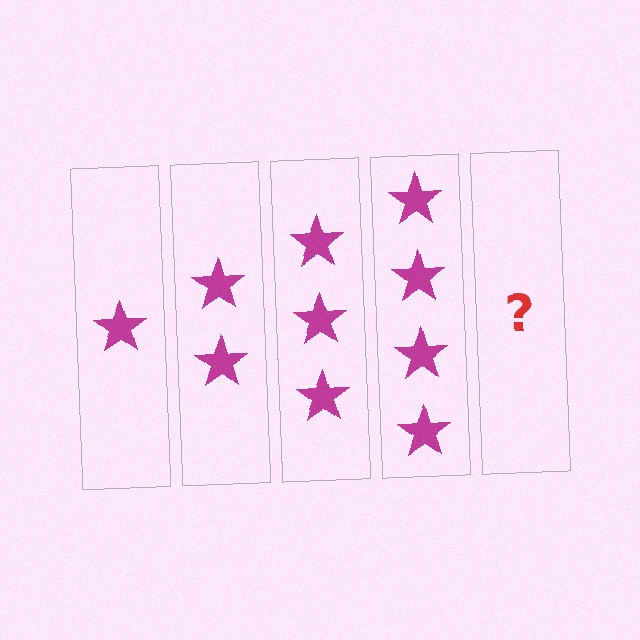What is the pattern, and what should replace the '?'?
The pattern is that each step adds one more star. The '?' should be 5 stars.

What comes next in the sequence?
The next element should be 5 stars.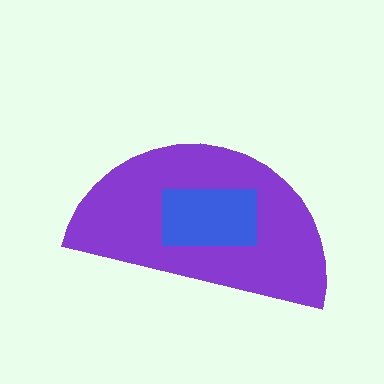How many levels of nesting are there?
2.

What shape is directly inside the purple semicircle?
The blue rectangle.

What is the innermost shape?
The blue rectangle.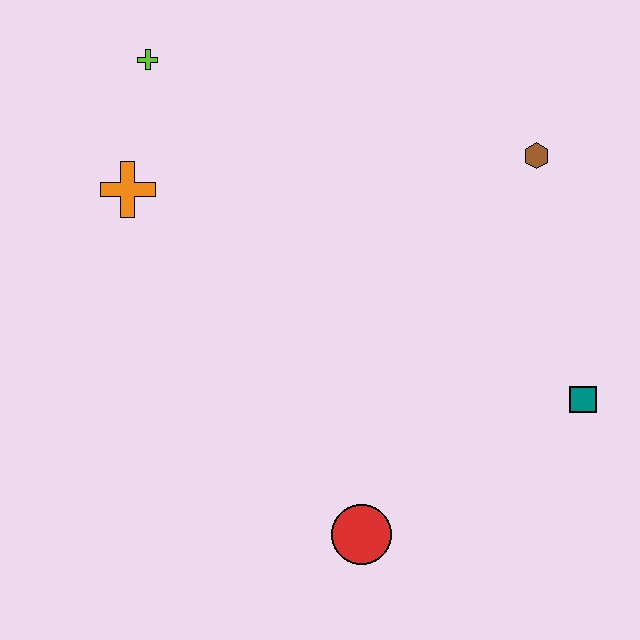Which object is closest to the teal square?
The brown hexagon is closest to the teal square.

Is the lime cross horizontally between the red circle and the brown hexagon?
No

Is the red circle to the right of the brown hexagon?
No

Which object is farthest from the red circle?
The lime cross is farthest from the red circle.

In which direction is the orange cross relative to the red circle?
The orange cross is above the red circle.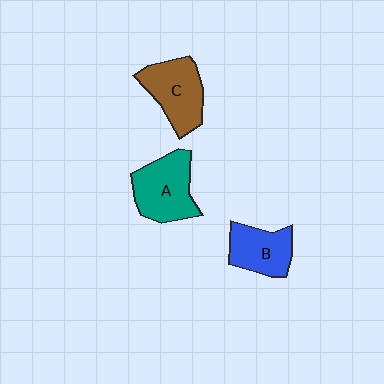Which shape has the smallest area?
Shape B (blue).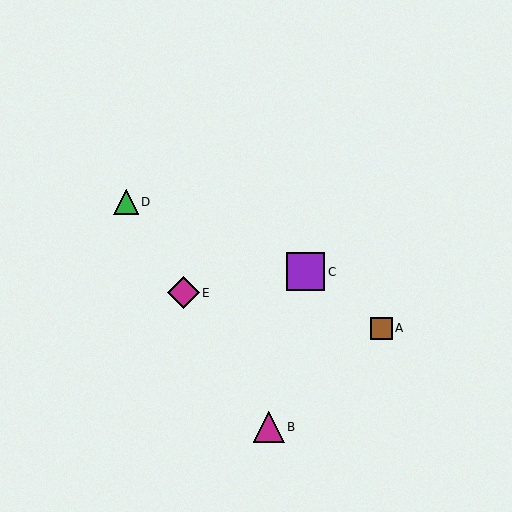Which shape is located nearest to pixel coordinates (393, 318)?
The brown square (labeled A) at (382, 328) is nearest to that location.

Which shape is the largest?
The purple square (labeled C) is the largest.